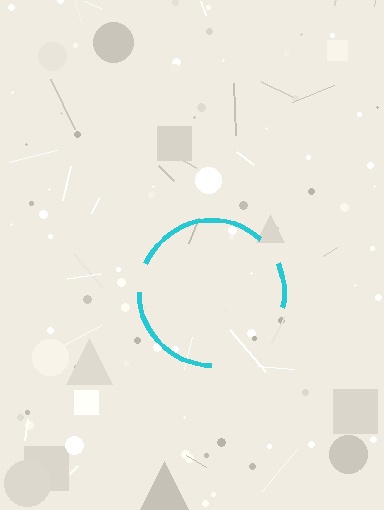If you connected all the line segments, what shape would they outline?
They would outline a circle.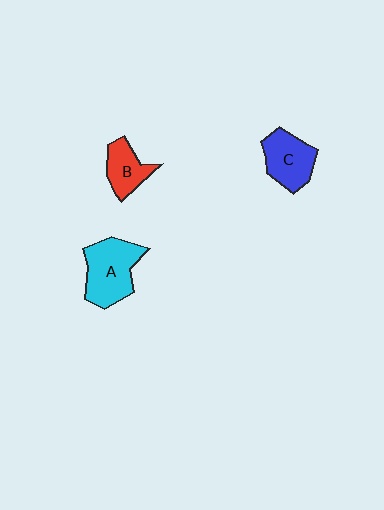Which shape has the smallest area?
Shape B (red).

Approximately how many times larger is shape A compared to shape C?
Approximately 1.3 times.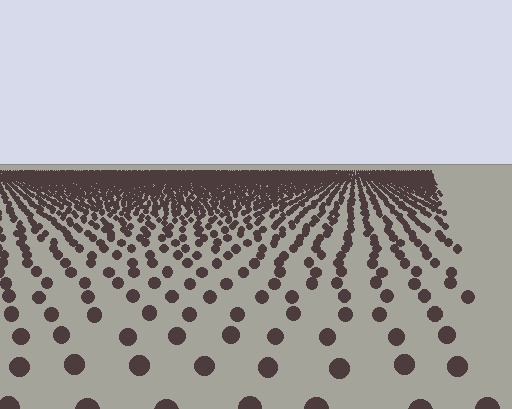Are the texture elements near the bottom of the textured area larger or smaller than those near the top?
Larger. Near the bottom, elements are closer to the viewer and appear at a bigger on-screen size.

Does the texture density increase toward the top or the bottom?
Density increases toward the top.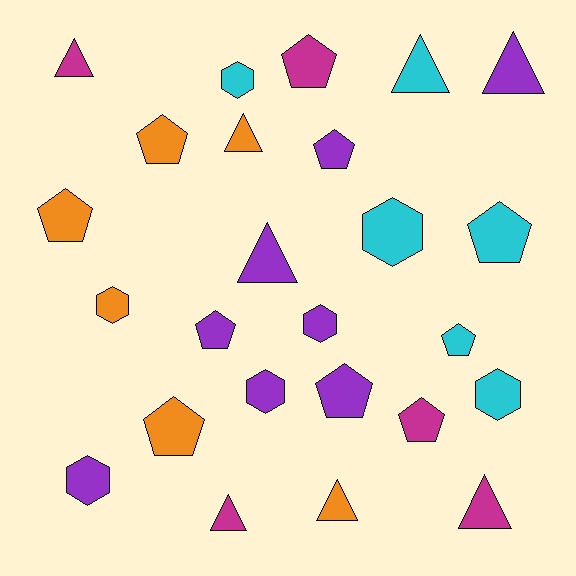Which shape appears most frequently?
Pentagon, with 10 objects.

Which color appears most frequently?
Purple, with 8 objects.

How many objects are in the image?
There are 25 objects.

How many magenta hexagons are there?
There are no magenta hexagons.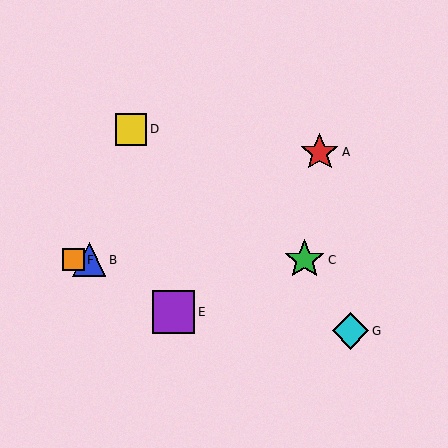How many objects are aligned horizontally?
3 objects (B, C, F) are aligned horizontally.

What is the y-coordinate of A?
Object A is at y≈152.